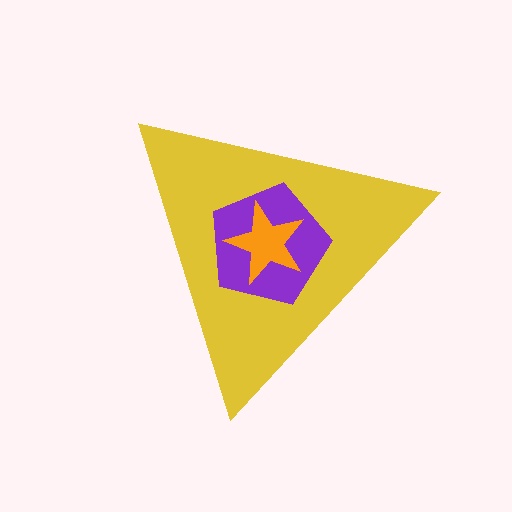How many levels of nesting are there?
3.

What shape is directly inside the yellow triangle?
The purple pentagon.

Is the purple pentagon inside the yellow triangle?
Yes.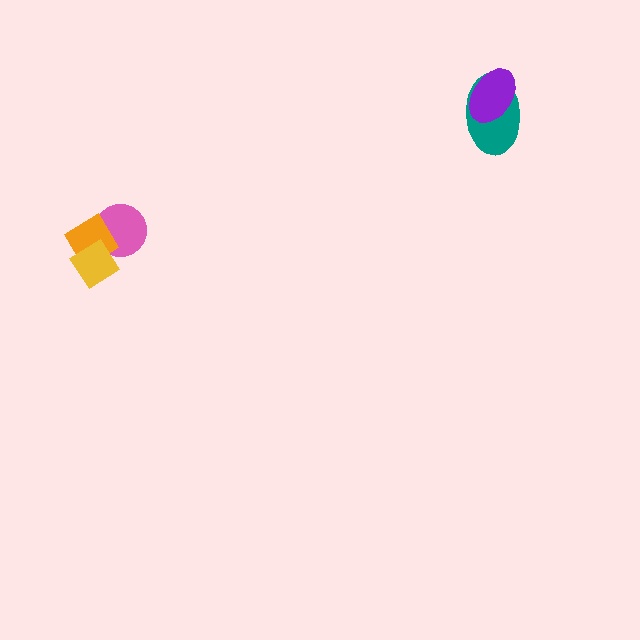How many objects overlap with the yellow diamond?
2 objects overlap with the yellow diamond.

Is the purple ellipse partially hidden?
No, no other shape covers it.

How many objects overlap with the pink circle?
2 objects overlap with the pink circle.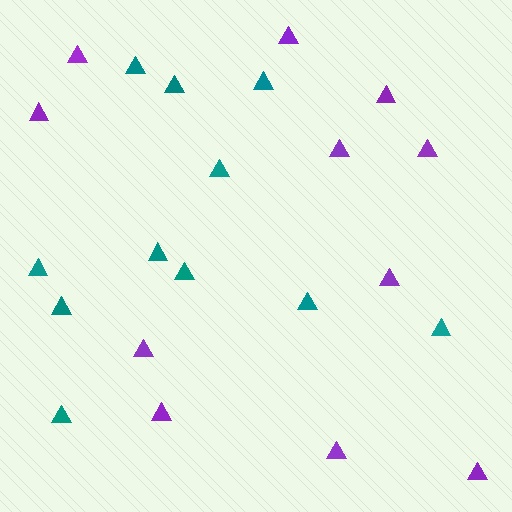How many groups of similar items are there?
There are 2 groups: one group of purple triangles (11) and one group of teal triangles (11).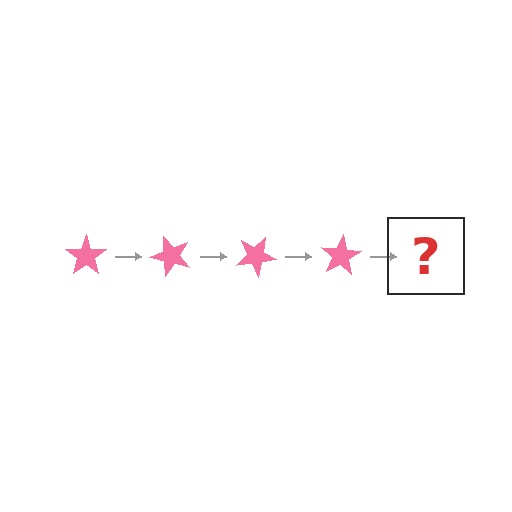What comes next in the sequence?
The next element should be a pink star rotated 200 degrees.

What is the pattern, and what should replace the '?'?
The pattern is that the star rotates 50 degrees each step. The '?' should be a pink star rotated 200 degrees.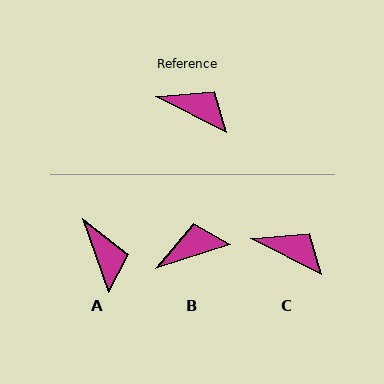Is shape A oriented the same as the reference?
No, it is off by about 44 degrees.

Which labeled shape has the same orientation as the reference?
C.